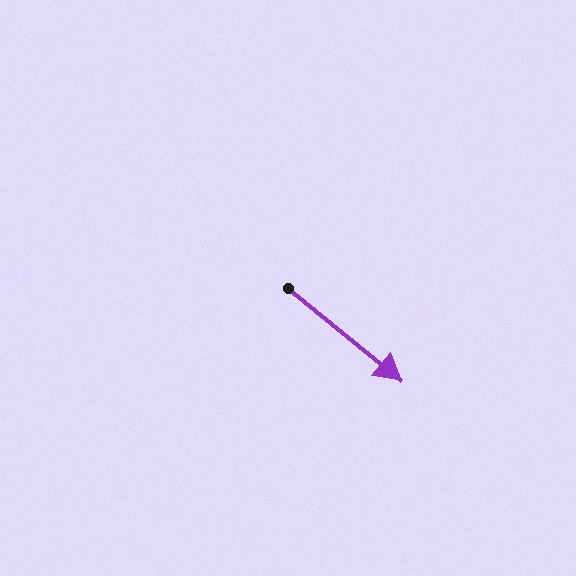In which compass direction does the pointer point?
Southeast.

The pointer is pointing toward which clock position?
Roughly 4 o'clock.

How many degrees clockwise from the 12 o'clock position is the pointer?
Approximately 129 degrees.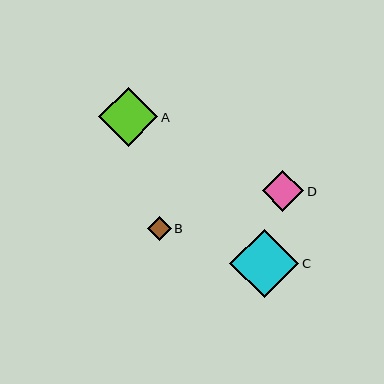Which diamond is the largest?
Diamond C is the largest with a size of approximately 69 pixels.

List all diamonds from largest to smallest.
From largest to smallest: C, A, D, B.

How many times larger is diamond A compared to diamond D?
Diamond A is approximately 1.4 times the size of diamond D.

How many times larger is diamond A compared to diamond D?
Diamond A is approximately 1.4 times the size of diamond D.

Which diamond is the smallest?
Diamond B is the smallest with a size of approximately 24 pixels.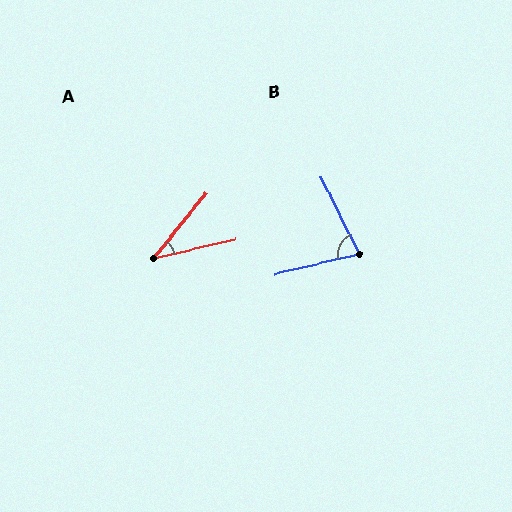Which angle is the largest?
B, at approximately 77 degrees.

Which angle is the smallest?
A, at approximately 38 degrees.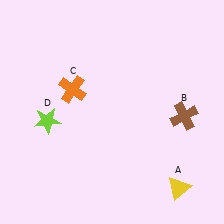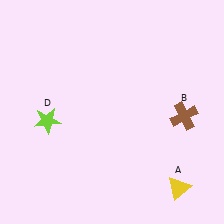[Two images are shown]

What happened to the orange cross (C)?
The orange cross (C) was removed in Image 2. It was in the top-left area of Image 1.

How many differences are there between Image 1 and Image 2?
There is 1 difference between the two images.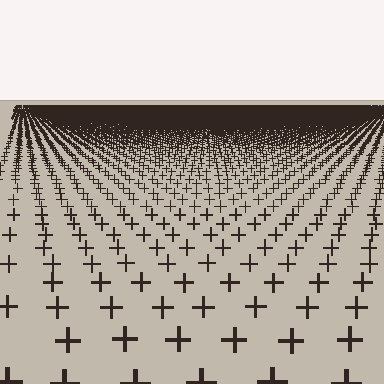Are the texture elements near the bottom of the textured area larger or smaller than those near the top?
Larger. Near the bottom, elements are closer to the viewer and appear at a bigger on-screen size.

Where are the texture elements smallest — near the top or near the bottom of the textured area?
Near the top.